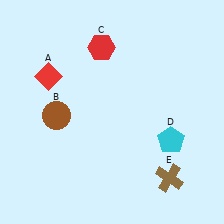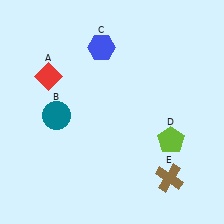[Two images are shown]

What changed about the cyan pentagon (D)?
In Image 1, D is cyan. In Image 2, it changed to lime.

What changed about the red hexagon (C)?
In Image 1, C is red. In Image 2, it changed to blue.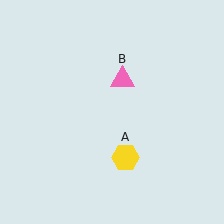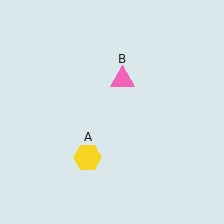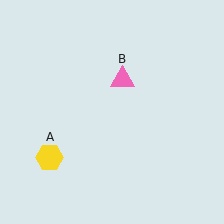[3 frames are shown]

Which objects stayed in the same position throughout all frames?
Pink triangle (object B) remained stationary.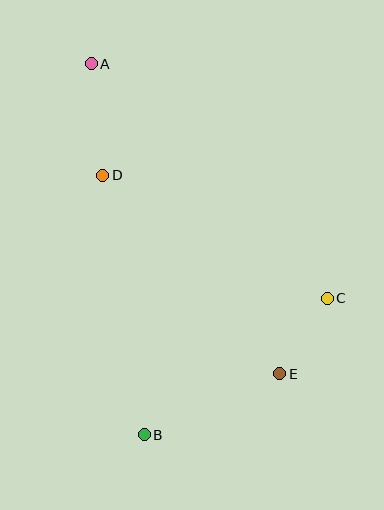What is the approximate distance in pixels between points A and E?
The distance between A and E is approximately 363 pixels.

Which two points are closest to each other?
Points C and E are closest to each other.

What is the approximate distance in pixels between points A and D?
The distance between A and D is approximately 112 pixels.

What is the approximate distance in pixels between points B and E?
The distance between B and E is approximately 149 pixels.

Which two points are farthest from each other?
Points A and B are farthest from each other.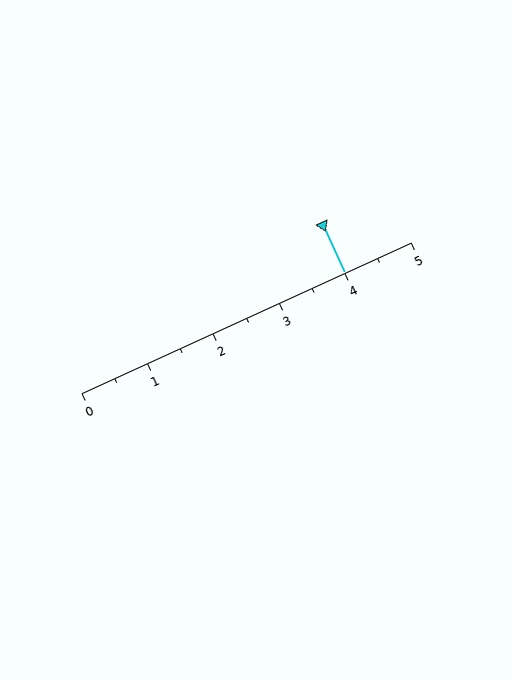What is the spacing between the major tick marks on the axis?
The major ticks are spaced 1 apart.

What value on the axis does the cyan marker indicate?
The marker indicates approximately 4.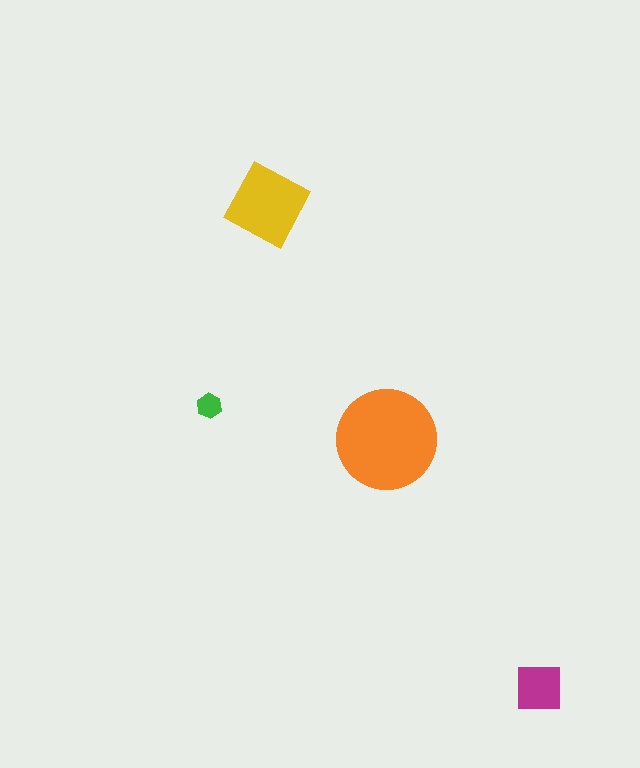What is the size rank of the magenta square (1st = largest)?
3rd.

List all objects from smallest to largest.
The green hexagon, the magenta square, the yellow diamond, the orange circle.